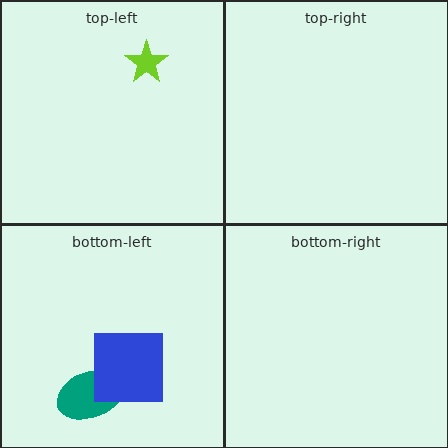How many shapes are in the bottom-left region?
2.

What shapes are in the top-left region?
The lime star.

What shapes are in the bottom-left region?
The teal ellipse, the blue square.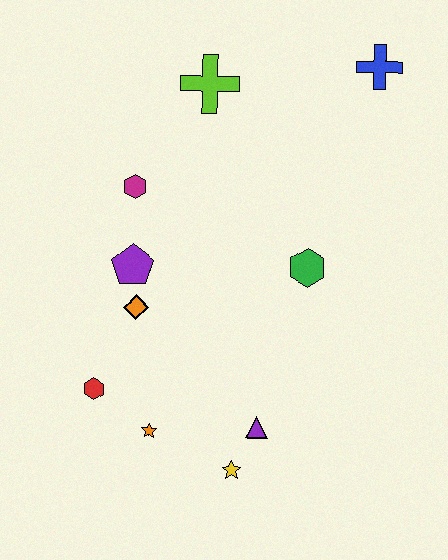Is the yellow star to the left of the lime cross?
No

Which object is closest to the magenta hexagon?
The purple pentagon is closest to the magenta hexagon.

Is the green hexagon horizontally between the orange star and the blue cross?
Yes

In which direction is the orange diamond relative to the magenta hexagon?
The orange diamond is below the magenta hexagon.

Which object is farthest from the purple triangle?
The blue cross is farthest from the purple triangle.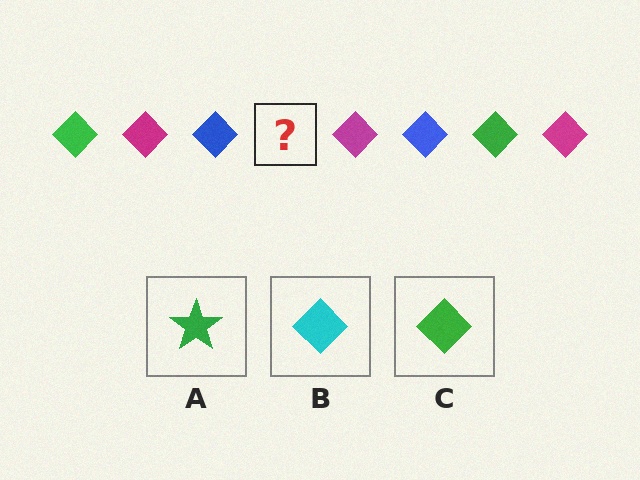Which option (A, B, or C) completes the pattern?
C.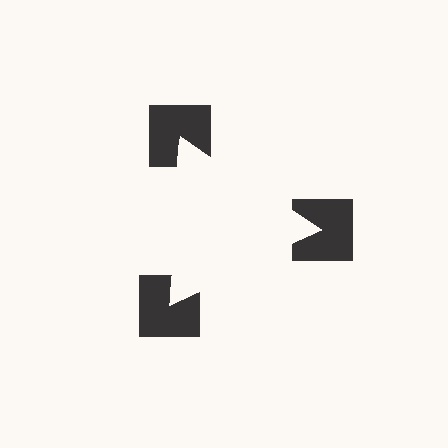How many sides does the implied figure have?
3 sides.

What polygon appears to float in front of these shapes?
An illusory triangle — its edges are inferred from the aligned wedge cuts in the notched squares, not physically drawn.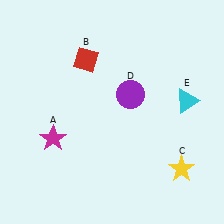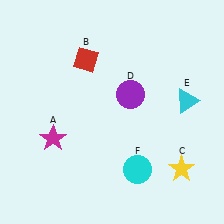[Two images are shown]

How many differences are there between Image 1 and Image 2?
There is 1 difference between the two images.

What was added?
A cyan circle (F) was added in Image 2.